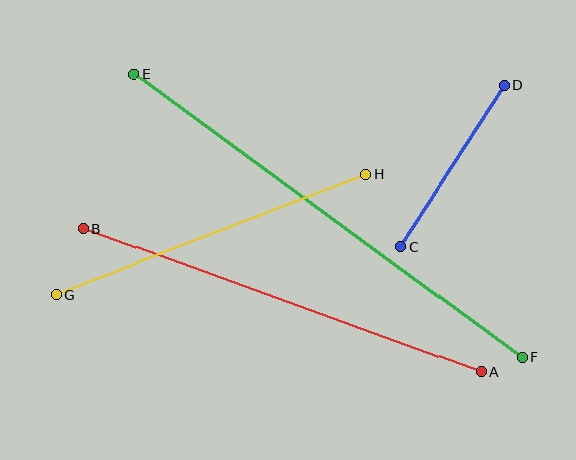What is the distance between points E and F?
The distance is approximately 481 pixels.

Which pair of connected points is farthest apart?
Points E and F are farthest apart.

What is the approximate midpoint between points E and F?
The midpoint is at approximately (328, 216) pixels.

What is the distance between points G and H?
The distance is approximately 331 pixels.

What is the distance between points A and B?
The distance is approximately 424 pixels.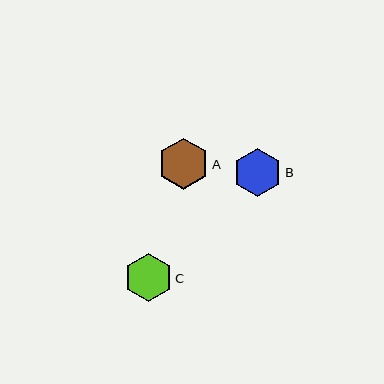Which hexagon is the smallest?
Hexagon B is the smallest with a size of approximately 48 pixels.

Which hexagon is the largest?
Hexagon A is the largest with a size of approximately 51 pixels.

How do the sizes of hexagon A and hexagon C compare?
Hexagon A and hexagon C are approximately the same size.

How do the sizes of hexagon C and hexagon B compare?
Hexagon C and hexagon B are approximately the same size.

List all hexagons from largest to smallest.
From largest to smallest: A, C, B.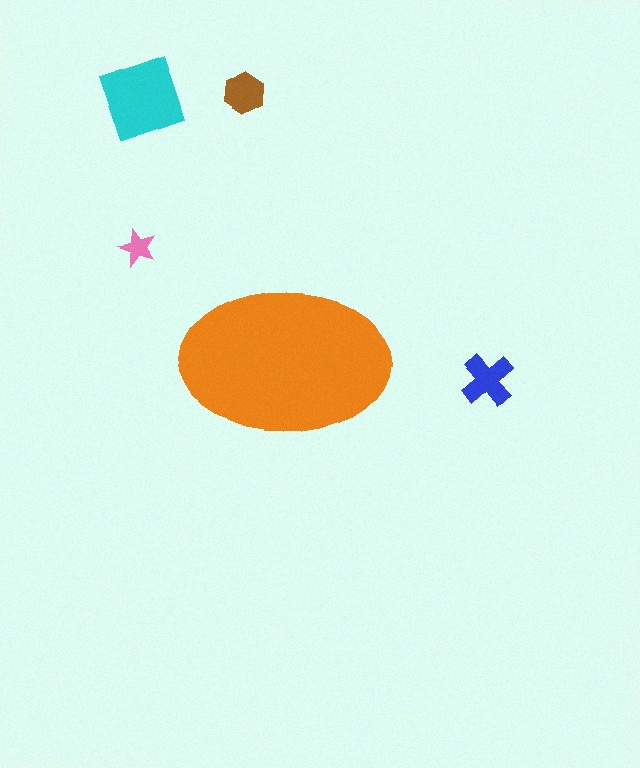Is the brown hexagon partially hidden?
No, the brown hexagon is fully visible.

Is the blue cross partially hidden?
No, the blue cross is fully visible.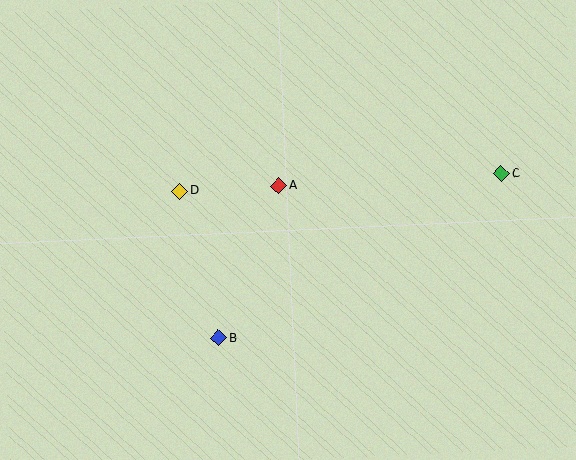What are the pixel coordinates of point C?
Point C is at (502, 174).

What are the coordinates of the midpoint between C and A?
The midpoint between C and A is at (390, 180).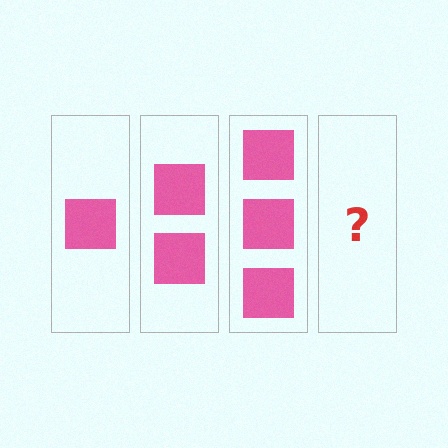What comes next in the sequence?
The next element should be 4 squares.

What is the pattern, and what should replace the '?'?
The pattern is that each step adds one more square. The '?' should be 4 squares.